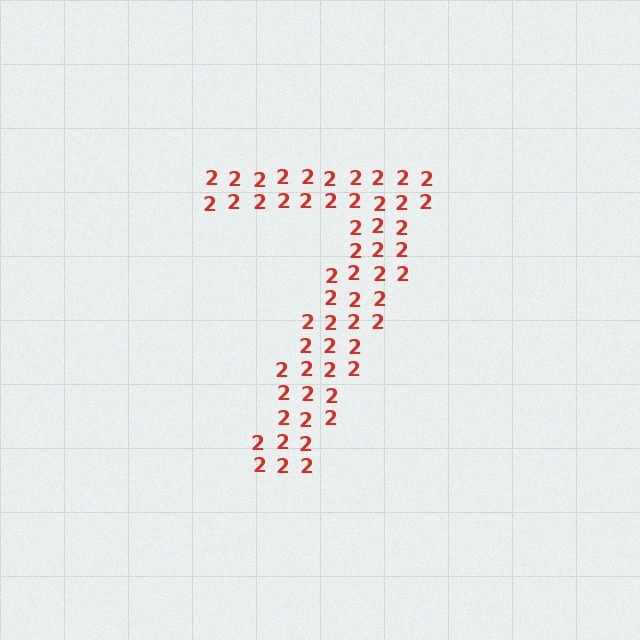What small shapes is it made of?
It is made of small digit 2's.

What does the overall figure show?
The overall figure shows the digit 7.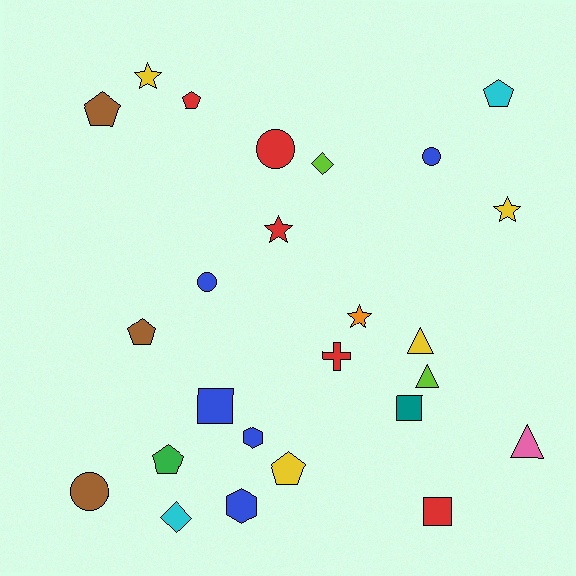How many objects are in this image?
There are 25 objects.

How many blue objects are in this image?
There are 5 blue objects.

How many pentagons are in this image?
There are 6 pentagons.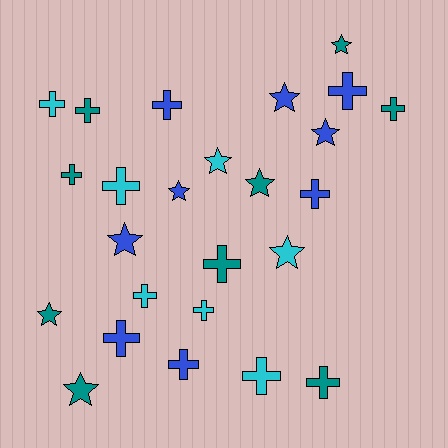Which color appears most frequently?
Blue, with 9 objects.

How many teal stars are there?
There are 4 teal stars.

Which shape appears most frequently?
Cross, with 15 objects.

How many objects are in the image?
There are 25 objects.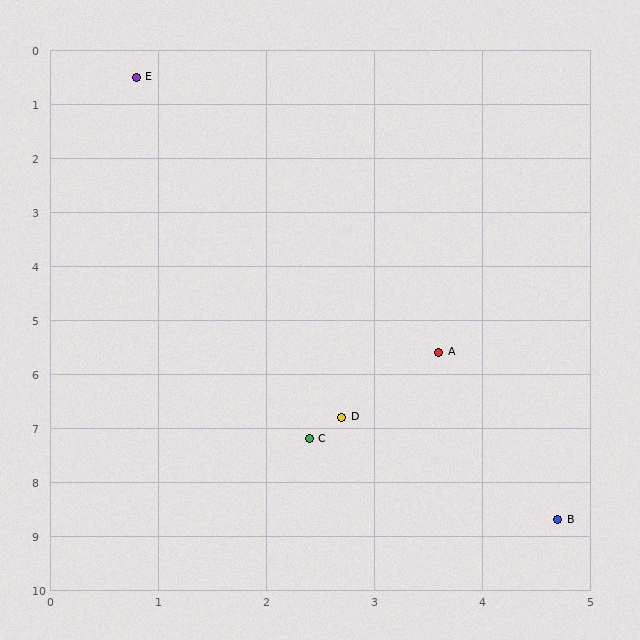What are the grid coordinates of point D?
Point D is at approximately (2.7, 6.8).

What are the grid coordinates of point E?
Point E is at approximately (0.8, 0.5).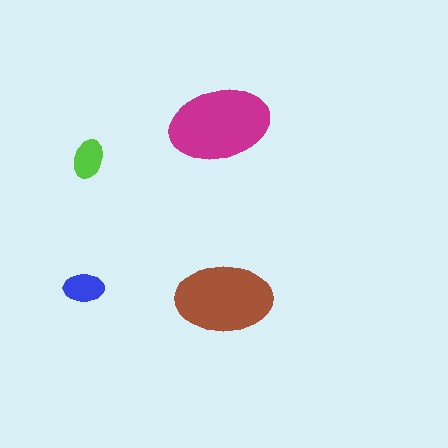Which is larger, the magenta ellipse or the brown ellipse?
The magenta one.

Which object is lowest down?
The brown ellipse is bottommost.